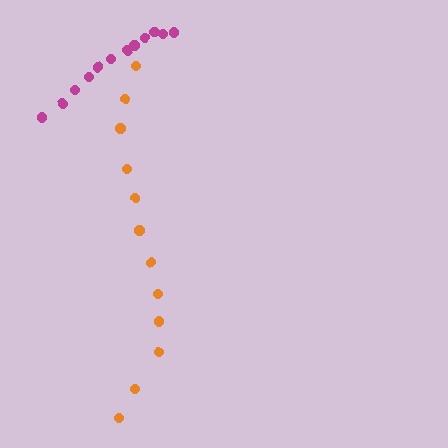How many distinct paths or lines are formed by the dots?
There are 2 distinct paths.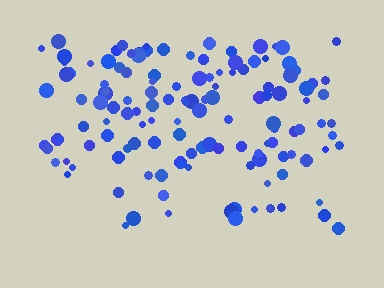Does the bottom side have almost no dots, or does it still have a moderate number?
Still a moderate number, just noticeably fewer than the top.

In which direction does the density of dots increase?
From bottom to top, with the top side densest.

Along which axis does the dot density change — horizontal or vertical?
Vertical.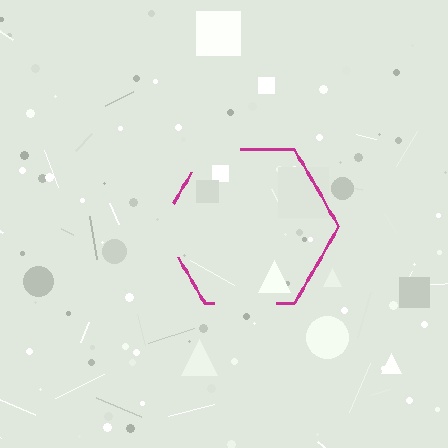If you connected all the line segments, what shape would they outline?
They would outline a hexagon.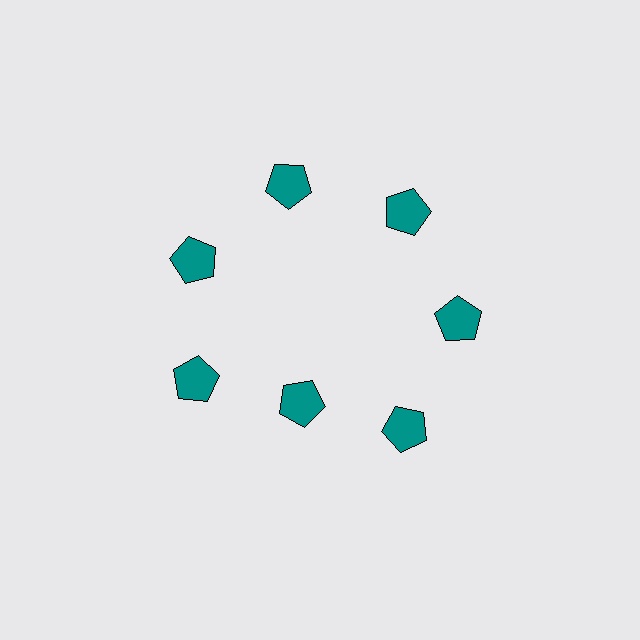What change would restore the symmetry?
The symmetry would be restored by moving it outward, back onto the ring so that all 7 pentagons sit at equal angles and equal distance from the center.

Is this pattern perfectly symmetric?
No. The 7 teal pentagons are arranged in a ring, but one element near the 6 o'clock position is pulled inward toward the center, breaking the 7-fold rotational symmetry.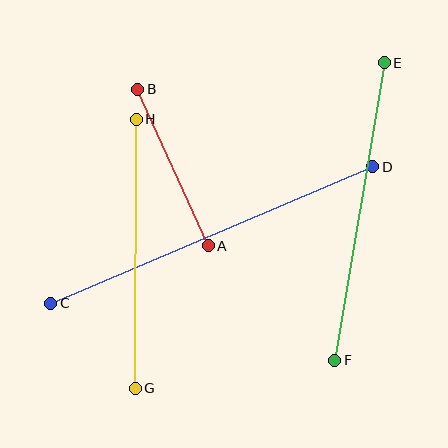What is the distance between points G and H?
The distance is approximately 269 pixels.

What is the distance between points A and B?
The distance is approximately 172 pixels.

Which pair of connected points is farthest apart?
Points C and D are farthest apart.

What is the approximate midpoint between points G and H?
The midpoint is at approximately (136, 254) pixels.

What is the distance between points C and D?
The distance is approximately 350 pixels.